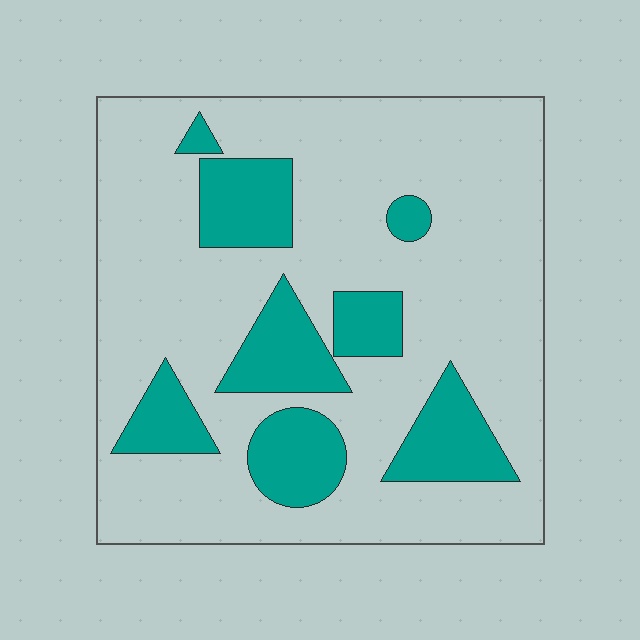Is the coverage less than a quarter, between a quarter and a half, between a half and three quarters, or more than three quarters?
Less than a quarter.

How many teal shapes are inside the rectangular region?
8.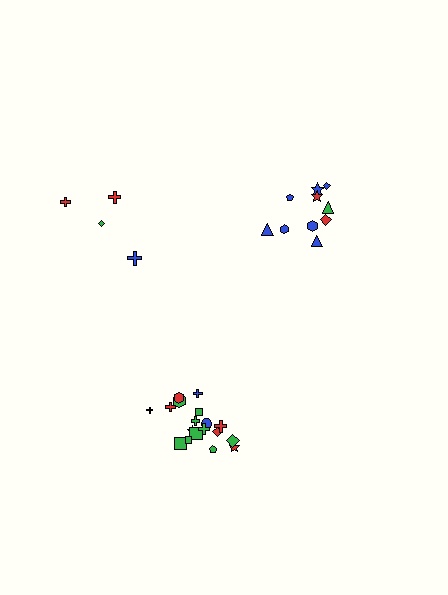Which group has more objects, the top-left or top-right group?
The top-right group.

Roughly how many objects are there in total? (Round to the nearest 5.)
Roughly 30 objects in total.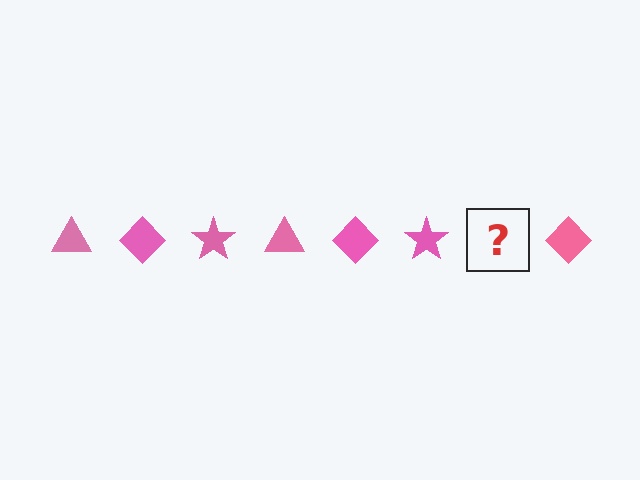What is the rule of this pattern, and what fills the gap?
The rule is that the pattern cycles through triangle, diamond, star shapes in pink. The gap should be filled with a pink triangle.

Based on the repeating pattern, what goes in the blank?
The blank should be a pink triangle.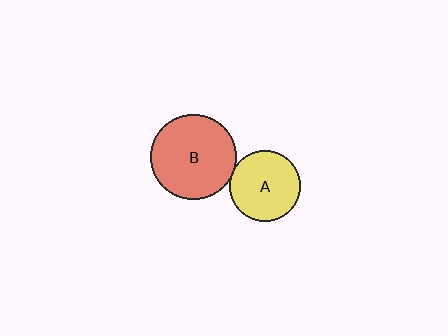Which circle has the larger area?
Circle B (red).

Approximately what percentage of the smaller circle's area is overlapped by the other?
Approximately 5%.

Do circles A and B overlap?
Yes.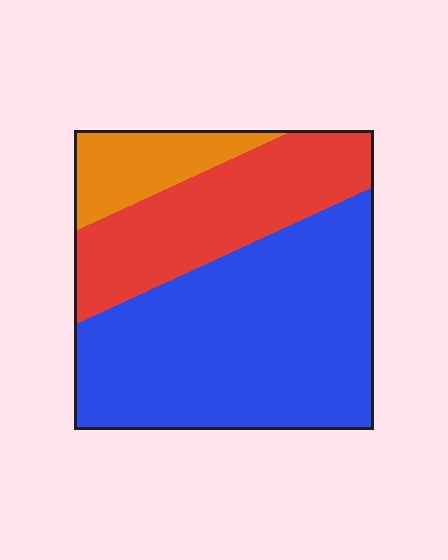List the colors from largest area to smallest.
From largest to smallest: blue, red, orange.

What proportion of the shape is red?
Red takes up between a sixth and a third of the shape.